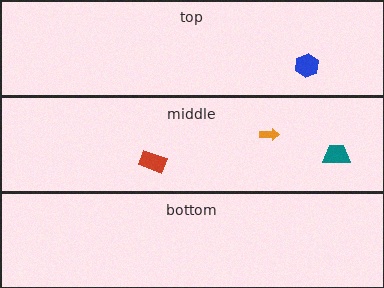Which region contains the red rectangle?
The middle region.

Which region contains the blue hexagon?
The top region.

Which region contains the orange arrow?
The middle region.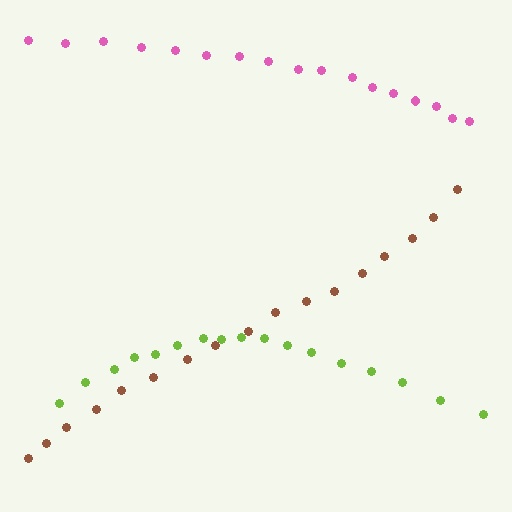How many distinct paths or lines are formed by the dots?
There are 3 distinct paths.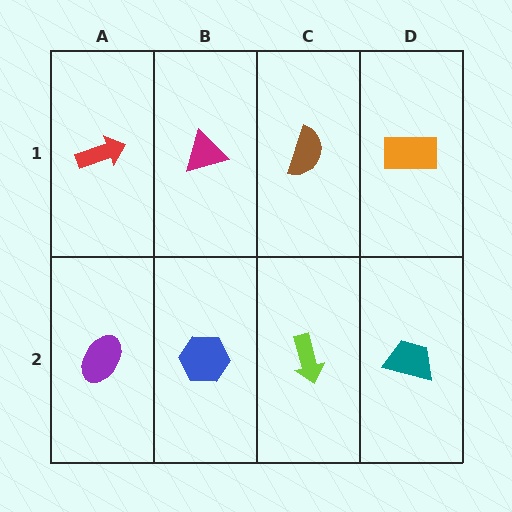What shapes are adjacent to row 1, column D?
A teal trapezoid (row 2, column D), a brown semicircle (row 1, column C).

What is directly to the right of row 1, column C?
An orange rectangle.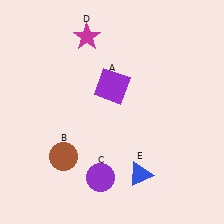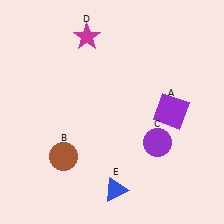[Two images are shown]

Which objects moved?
The objects that moved are: the purple square (A), the purple circle (C), the blue triangle (E).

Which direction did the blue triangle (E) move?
The blue triangle (E) moved left.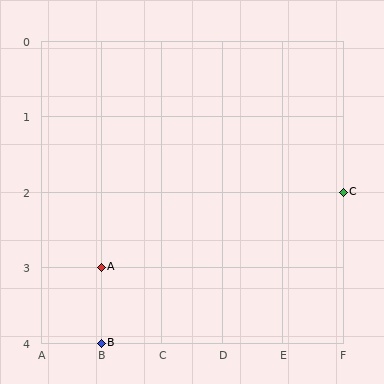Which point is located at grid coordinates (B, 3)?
Point A is at (B, 3).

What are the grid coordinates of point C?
Point C is at grid coordinates (F, 2).